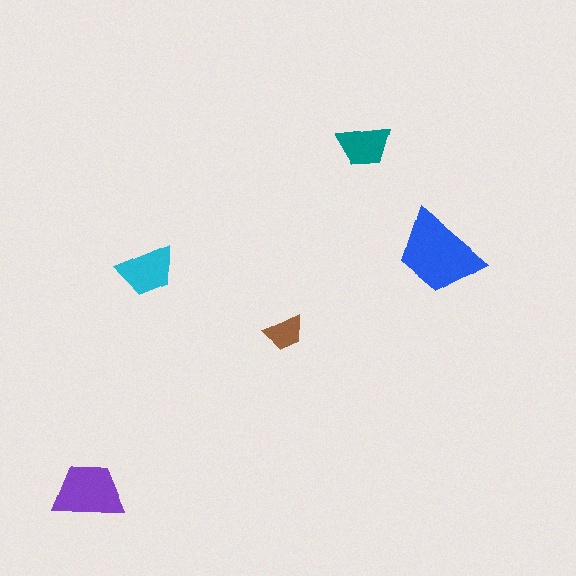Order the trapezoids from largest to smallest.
the blue one, the purple one, the cyan one, the teal one, the brown one.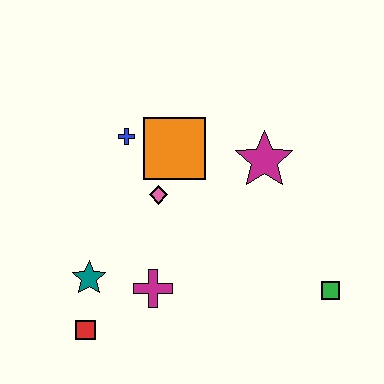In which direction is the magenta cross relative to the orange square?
The magenta cross is below the orange square.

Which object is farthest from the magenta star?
The red square is farthest from the magenta star.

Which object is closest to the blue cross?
The orange square is closest to the blue cross.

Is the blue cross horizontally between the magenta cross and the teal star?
Yes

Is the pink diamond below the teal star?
No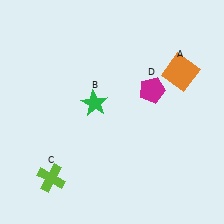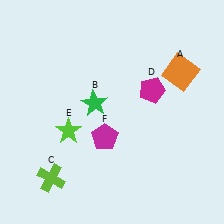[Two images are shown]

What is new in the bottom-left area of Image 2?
A lime star (E) was added in the bottom-left area of Image 2.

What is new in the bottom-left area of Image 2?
A magenta pentagon (F) was added in the bottom-left area of Image 2.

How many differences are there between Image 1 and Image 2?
There are 2 differences between the two images.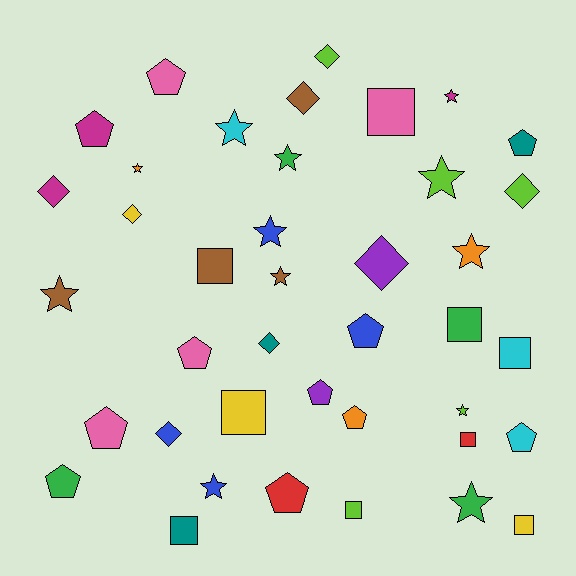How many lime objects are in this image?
There are 5 lime objects.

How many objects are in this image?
There are 40 objects.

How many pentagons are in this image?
There are 11 pentagons.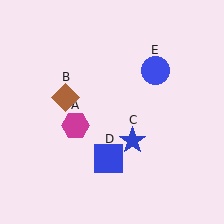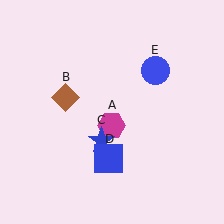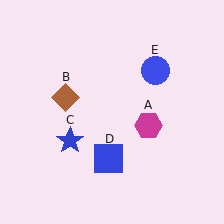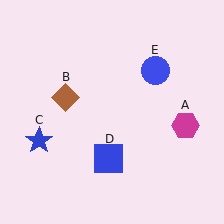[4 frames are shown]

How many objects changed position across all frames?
2 objects changed position: magenta hexagon (object A), blue star (object C).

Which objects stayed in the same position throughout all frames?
Brown diamond (object B) and blue square (object D) and blue circle (object E) remained stationary.